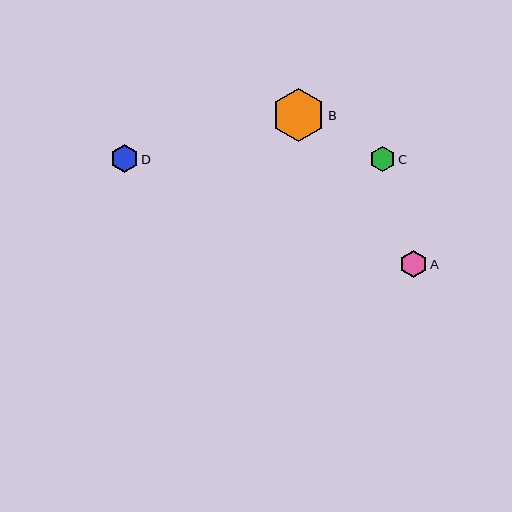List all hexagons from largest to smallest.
From largest to smallest: B, D, A, C.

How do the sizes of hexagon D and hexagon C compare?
Hexagon D and hexagon C are approximately the same size.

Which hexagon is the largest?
Hexagon B is the largest with a size of approximately 53 pixels.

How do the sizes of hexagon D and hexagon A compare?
Hexagon D and hexagon A are approximately the same size.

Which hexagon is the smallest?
Hexagon C is the smallest with a size of approximately 26 pixels.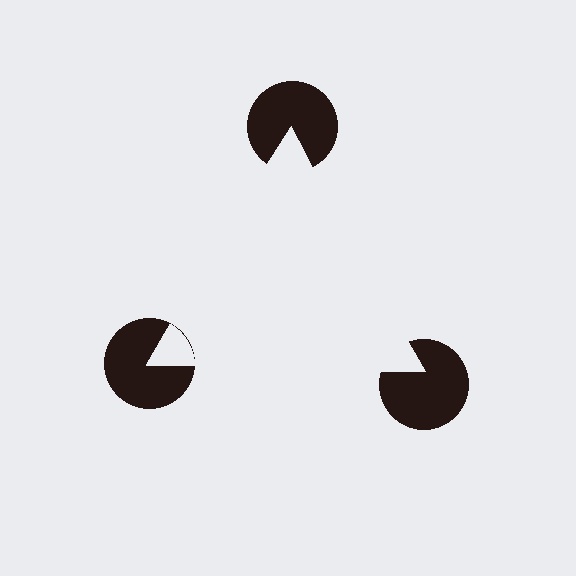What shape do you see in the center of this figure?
An illusory triangle — its edges are inferred from the aligned wedge cuts in the pac-man discs, not physically drawn.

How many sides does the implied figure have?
3 sides.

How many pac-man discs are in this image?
There are 3 — one at each vertex of the illusory triangle.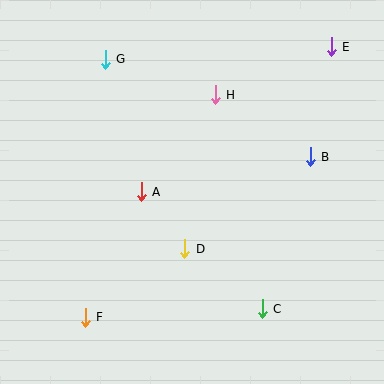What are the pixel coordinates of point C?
Point C is at (262, 309).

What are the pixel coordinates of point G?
Point G is at (105, 59).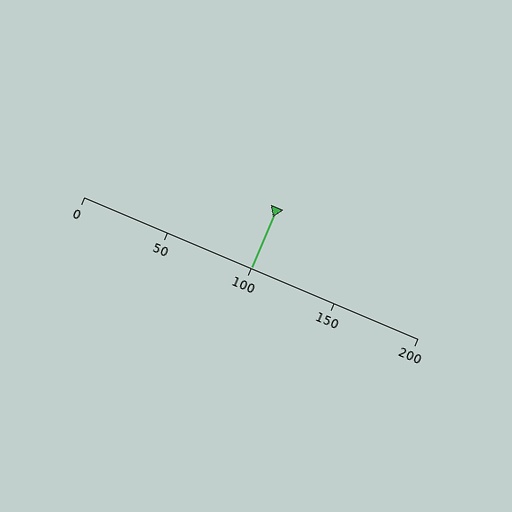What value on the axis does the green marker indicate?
The marker indicates approximately 100.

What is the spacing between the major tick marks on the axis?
The major ticks are spaced 50 apart.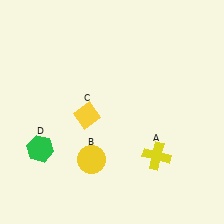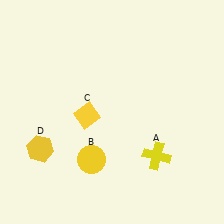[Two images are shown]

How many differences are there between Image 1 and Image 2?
There is 1 difference between the two images.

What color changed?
The hexagon (D) changed from green in Image 1 to yellow in Image 2.